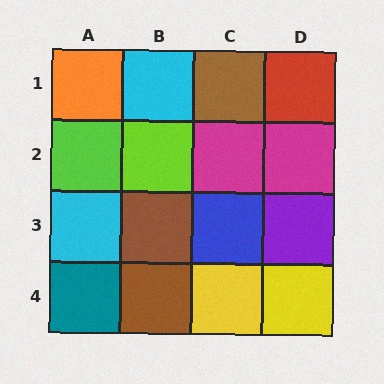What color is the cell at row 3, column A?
Cyan.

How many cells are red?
1 cell is red.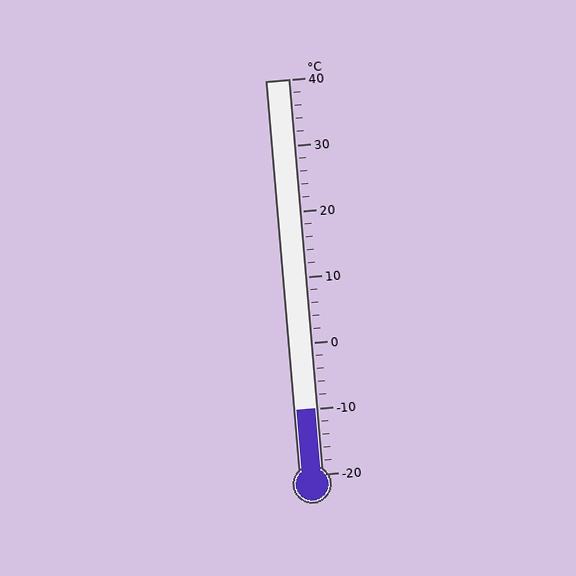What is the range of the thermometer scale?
The thermometer scale ranges from -20°C to 40°C.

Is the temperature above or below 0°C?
The temperature is below 0°C.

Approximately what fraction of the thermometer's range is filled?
The thermometer is filled to approximately 15% of its range.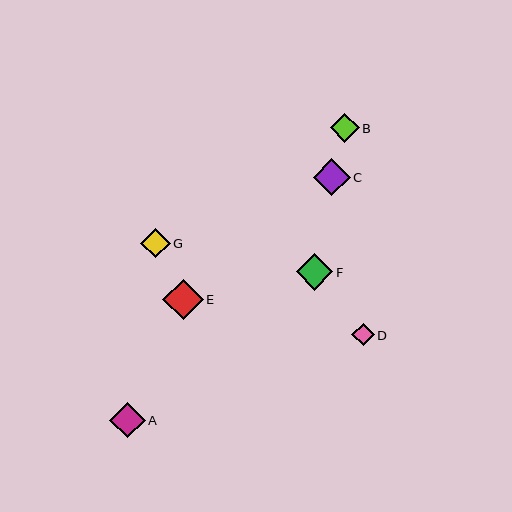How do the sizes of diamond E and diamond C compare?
Diamond E and diamond C are approximately the same size.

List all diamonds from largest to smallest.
From largest to smallest: E, C, F, A, B, G, D.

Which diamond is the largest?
Diamond E is the largest with a size of approximately 40 pixels.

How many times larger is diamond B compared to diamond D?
Diamond B is approximately 1.3 times the size of diamond D.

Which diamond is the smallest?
Diamond D is the smallest with a size of approximately 22 pixels.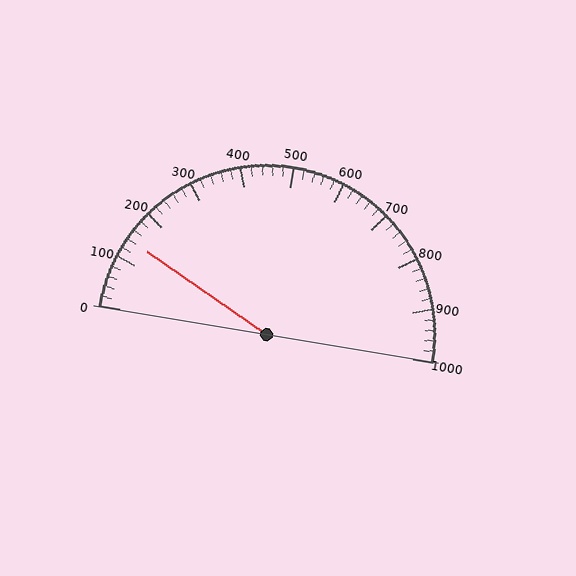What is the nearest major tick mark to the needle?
The nearest major tick mark is 100.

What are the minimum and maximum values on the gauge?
The gauge ranges from 0 to 1000.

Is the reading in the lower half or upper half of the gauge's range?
The reading is in the lower half of the range (0 to 1000).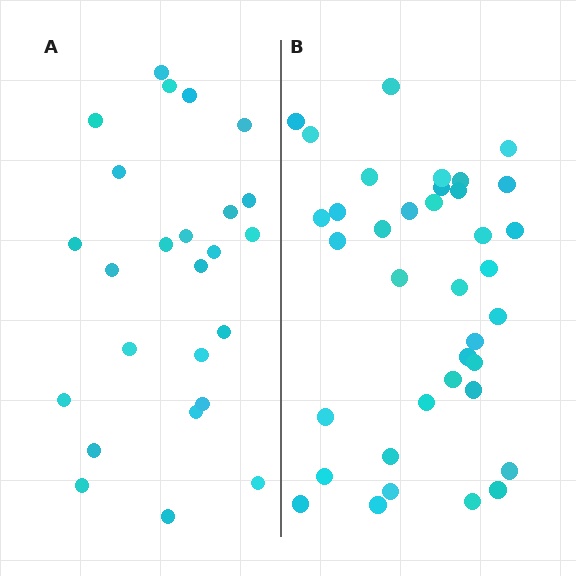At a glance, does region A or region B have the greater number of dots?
Region B (the right region) has more dots.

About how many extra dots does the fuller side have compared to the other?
Region B has roughly 12 or so more dots than region A.